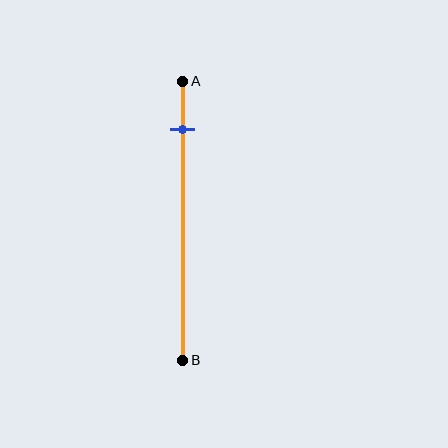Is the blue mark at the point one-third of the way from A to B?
No, the mark is at about 15% from A, not at the 33% one-third point.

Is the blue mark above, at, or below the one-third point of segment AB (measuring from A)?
The blue mark is above the one-third point of segment AB.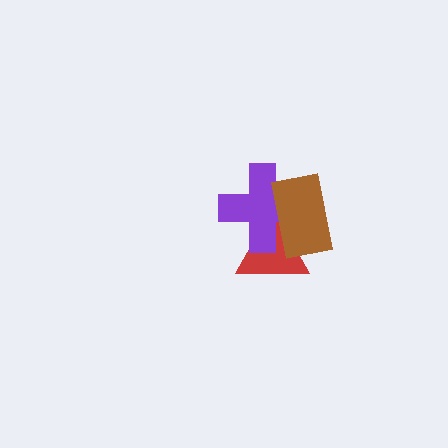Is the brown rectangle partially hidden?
No, no other shape covers it.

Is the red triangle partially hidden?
Yes, it is partially covered by another shape.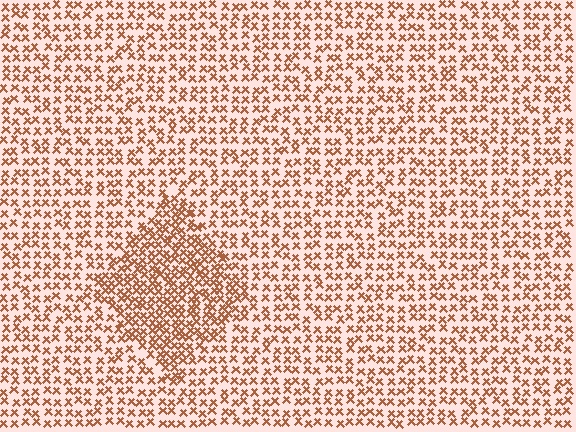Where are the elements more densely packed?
The elements are more densely packed inside the diamond boundary.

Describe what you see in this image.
The image contains small brown elements arranged at two different densities. A diamond-shaped region is visible where the elements are more densely packed than the surrounding area.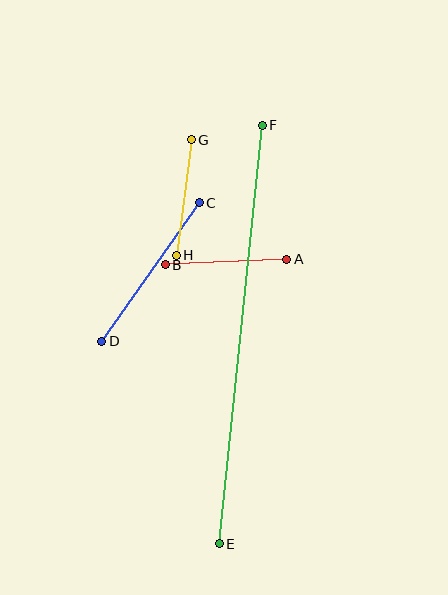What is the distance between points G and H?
The distance is approximately 116 pixels.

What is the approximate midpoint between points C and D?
The midpoint is at approximately (151, 272) pixels.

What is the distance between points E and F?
The distance is approximately 421 pixels.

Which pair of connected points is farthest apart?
Points E and F are farthest apart.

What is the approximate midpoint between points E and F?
The midpoint is at approximately (241, 335) pixels.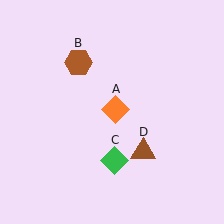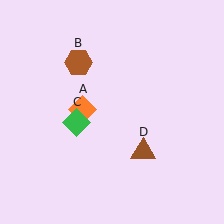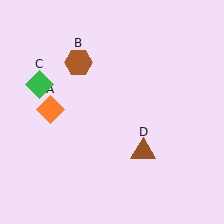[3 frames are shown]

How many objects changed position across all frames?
2 objects changed position: orange diamond (object A), green diamond (object C).